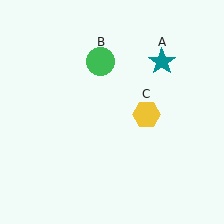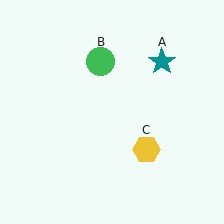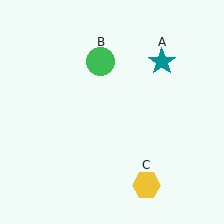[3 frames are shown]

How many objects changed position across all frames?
1 object changed position: yellow hexagon (object C).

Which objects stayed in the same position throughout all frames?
Teal star (object A) and green circle (object B) remained stationary.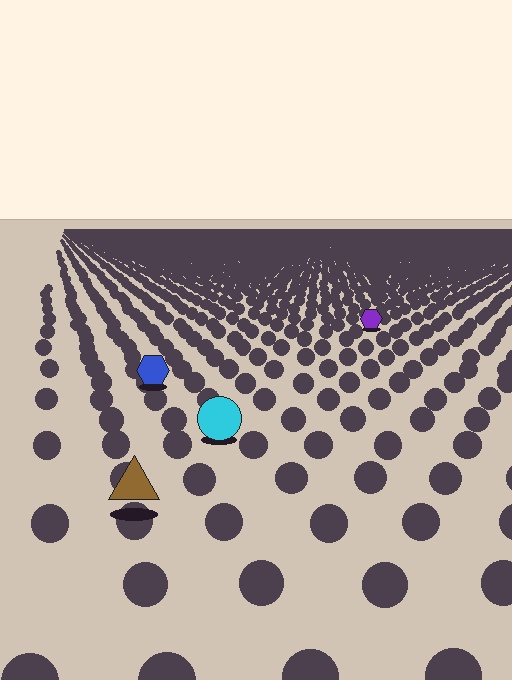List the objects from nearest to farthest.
From nearest to farthest: the brown triangle, the cyan circle, the blue hexagon, the purple hexagon.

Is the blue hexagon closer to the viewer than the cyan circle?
No. The cyan circle is closer — you can tell from the texture gradient: the ground texture is coarser near it.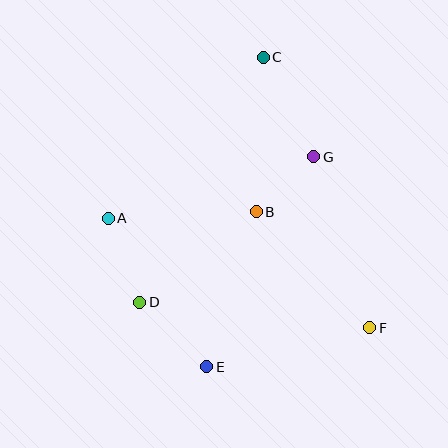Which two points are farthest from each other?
Points C and E are farthest from each other.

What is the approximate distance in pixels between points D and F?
The distance between D and F is approximately 231 pixels.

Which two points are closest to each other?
Points B and G are closest to each other.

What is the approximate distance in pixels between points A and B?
The distance between A and B is approximately 148 pixels.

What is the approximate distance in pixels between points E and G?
The distance between E and G is approximately 235 pixels.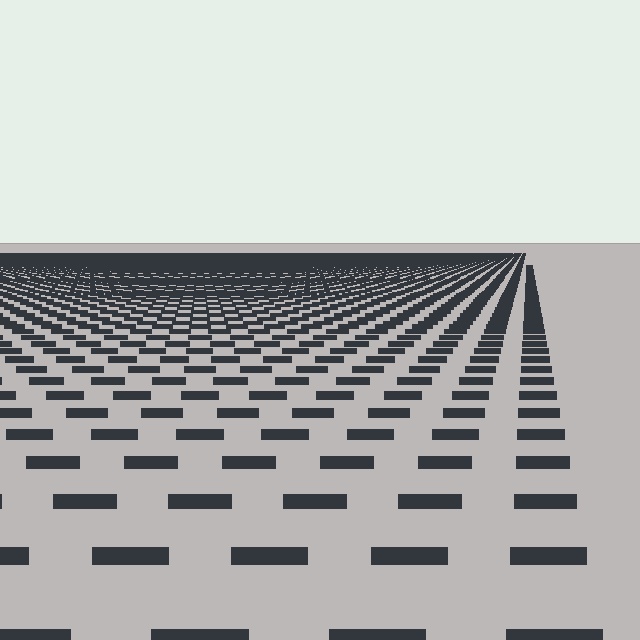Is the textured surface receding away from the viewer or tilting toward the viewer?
The surface is receding away from the viewer. Texture elements get smaller and denser toward the top.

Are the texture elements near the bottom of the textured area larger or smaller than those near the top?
Larger. Near the bottom, elements are closer to the viewer and appear at a bigger on-screen size.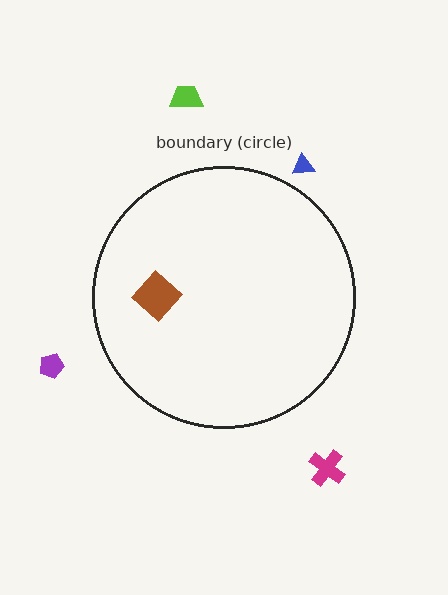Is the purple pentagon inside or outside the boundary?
Outside.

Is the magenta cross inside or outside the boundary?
Outside.